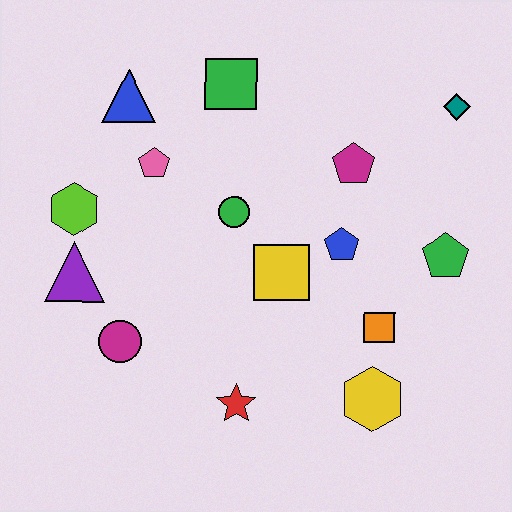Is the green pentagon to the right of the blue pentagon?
Yes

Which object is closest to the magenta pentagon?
The blue pentagon is closest to the magenta pentagon.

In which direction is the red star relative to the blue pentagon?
The red star is below the blue pentagon.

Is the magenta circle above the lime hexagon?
No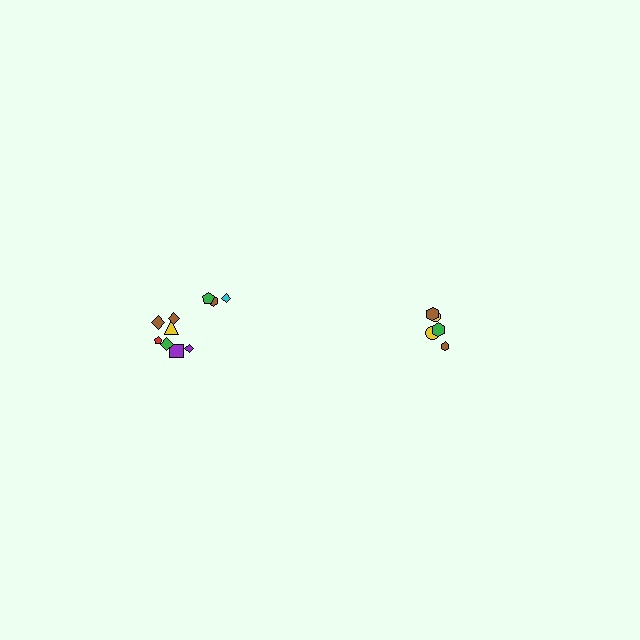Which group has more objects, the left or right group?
The left group.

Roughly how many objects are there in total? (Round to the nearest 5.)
Roughly 15 objects in total.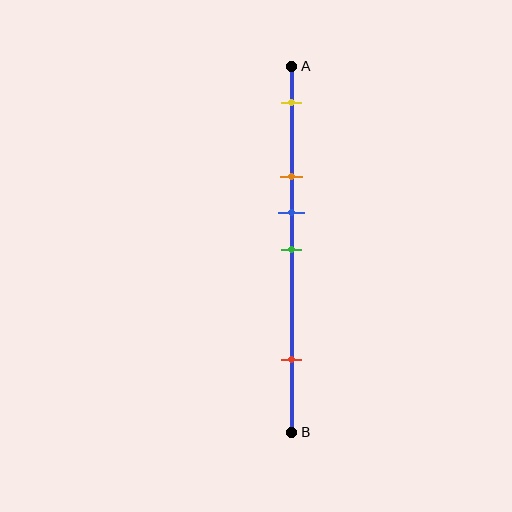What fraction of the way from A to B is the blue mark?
The blue mark is approximately 40% (0.4) of the way from A to B.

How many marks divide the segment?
There are 5 marks dividing the segment.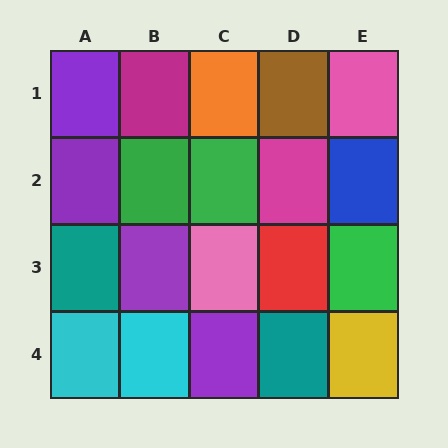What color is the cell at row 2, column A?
Purple.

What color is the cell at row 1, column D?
Brown.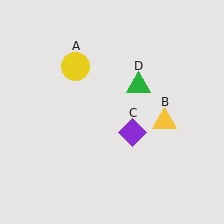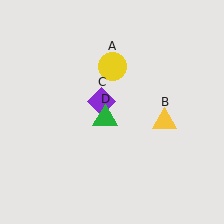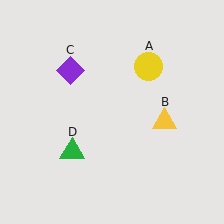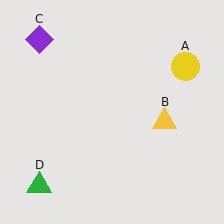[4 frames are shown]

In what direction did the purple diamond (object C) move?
The purple diamond (object C) moved up and to the left.